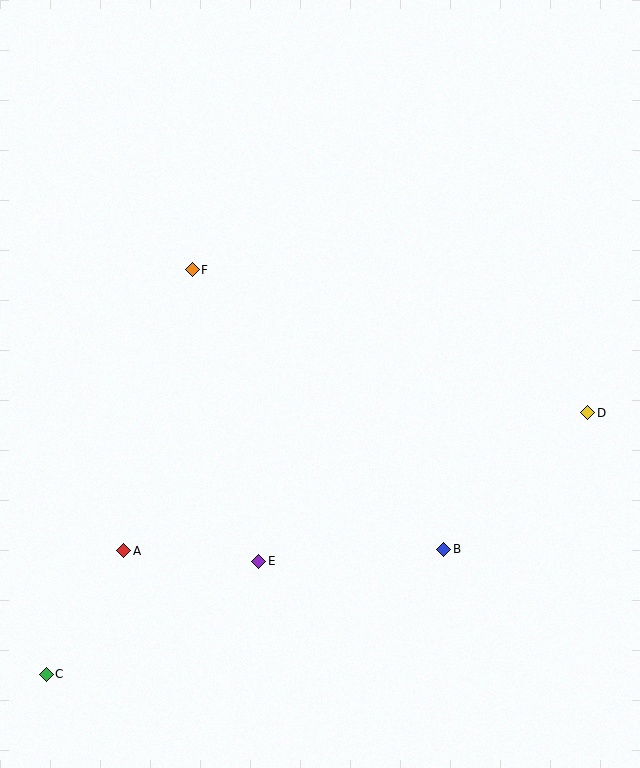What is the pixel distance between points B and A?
The distance between B and A is 320 pixels.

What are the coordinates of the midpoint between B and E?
The midpoint between B and E is at (351, 555).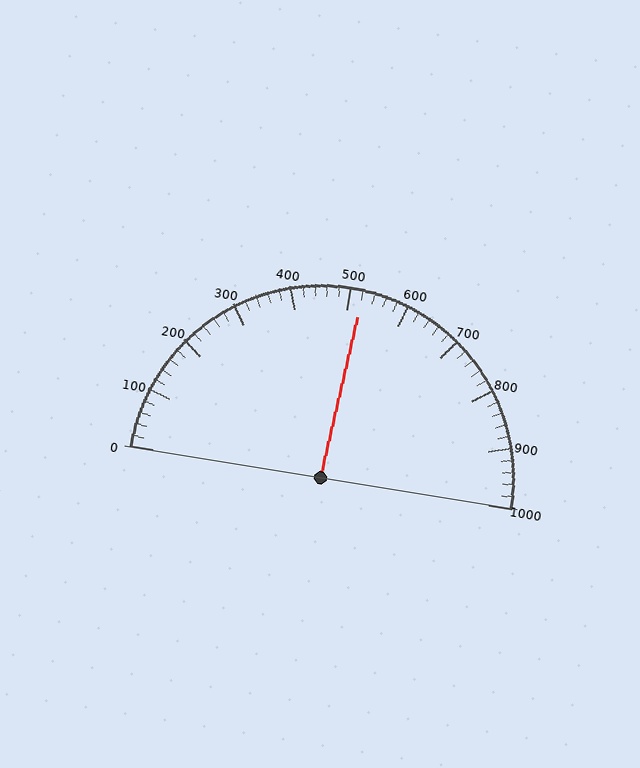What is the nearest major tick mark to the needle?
The nearest major tick mark is 500.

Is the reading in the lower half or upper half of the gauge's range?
The reading is in the upper half of the range (0 to 1000).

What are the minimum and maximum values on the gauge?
The gauge ranges from 0 to 1000.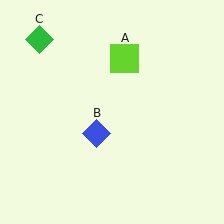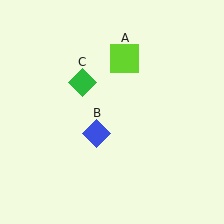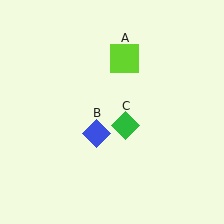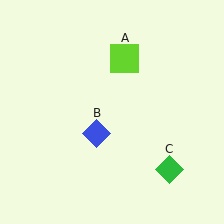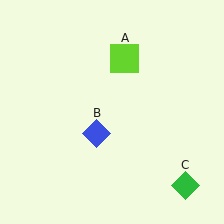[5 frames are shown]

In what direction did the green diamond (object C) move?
The green diamond (object C) moved down and to the right.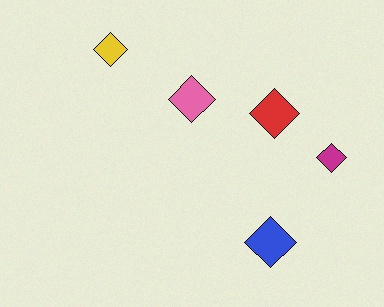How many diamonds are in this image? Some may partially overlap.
There are 5 diamonds.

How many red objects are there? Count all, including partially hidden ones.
There is 1 red object.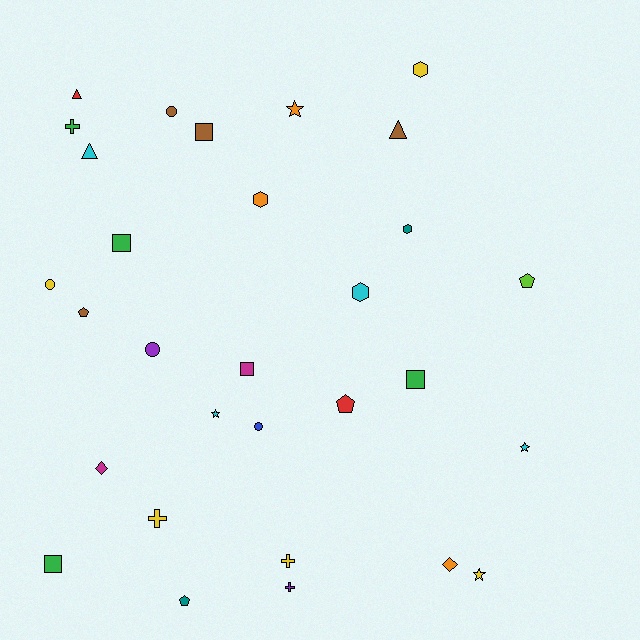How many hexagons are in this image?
There are 4 hexagons.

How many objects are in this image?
There are 30 objects.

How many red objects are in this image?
There are 2 red objects.